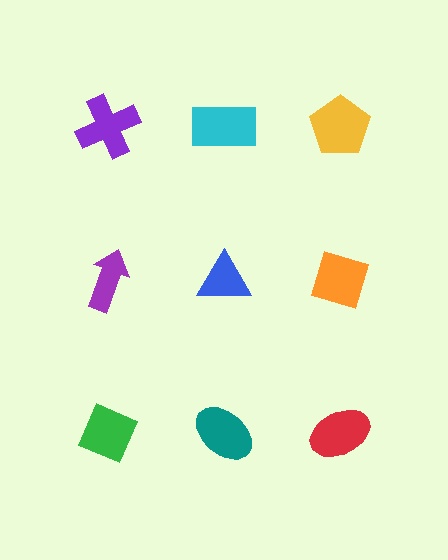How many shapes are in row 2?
3 shapes.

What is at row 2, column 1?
A purple arrow.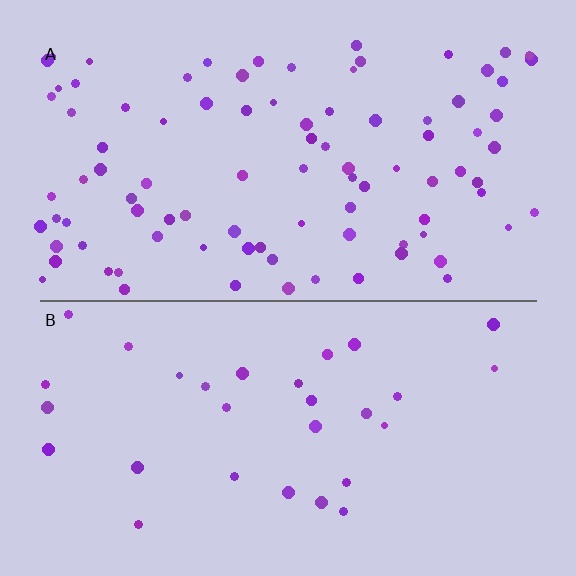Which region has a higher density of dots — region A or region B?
A (the top).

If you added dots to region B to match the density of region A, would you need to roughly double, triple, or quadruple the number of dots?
Approximately triple.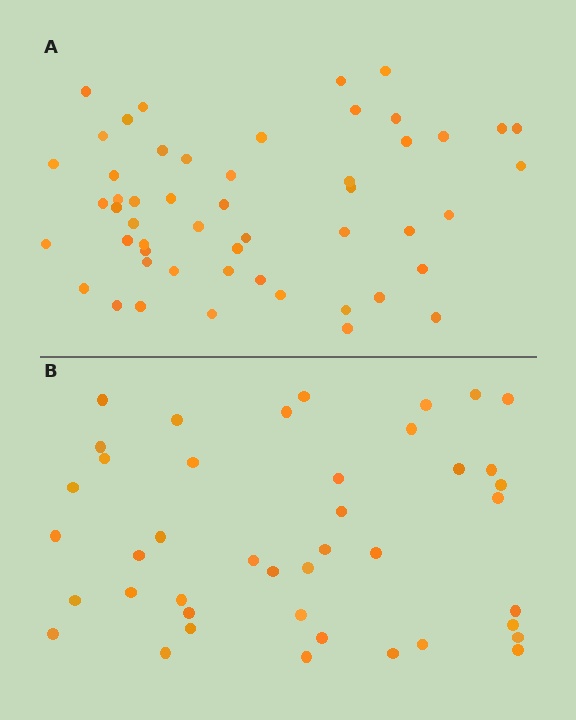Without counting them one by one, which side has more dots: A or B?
Region A (the top region) has more dots.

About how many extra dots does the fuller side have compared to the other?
Region A has roughly 10 or so more dots than region B.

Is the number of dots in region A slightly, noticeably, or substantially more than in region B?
Region A has only slightly more — the two regions are fairly close. The ratio is roughly 1.2 to 1.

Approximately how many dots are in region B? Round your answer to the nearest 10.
About 40 dots. (The exact count is 42, which rounds to 40.)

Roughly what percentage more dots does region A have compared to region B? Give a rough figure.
About 25% more.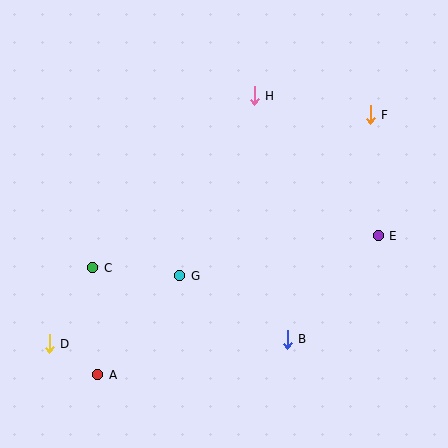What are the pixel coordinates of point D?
Point D is at (49, 344).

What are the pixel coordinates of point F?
Point F is at (370, 115).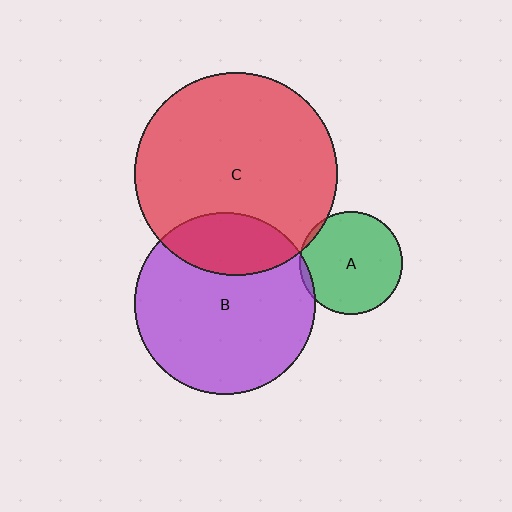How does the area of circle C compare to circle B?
Approximately 1.2 times.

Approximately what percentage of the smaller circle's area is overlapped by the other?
Approximately 25%.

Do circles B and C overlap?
Yes.